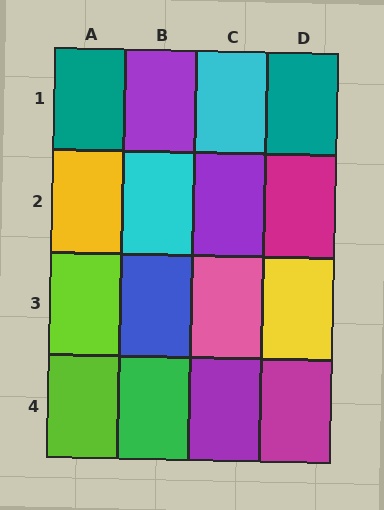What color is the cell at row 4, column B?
Green.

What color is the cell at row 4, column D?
Magenta.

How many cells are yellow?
2 cells are yellow.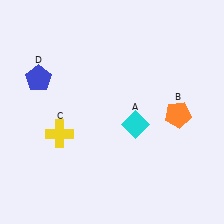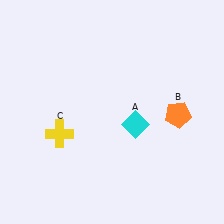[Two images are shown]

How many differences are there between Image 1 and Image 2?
There is 1 difference between the two images.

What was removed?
The blue pentagon (D) was removed in Image 2.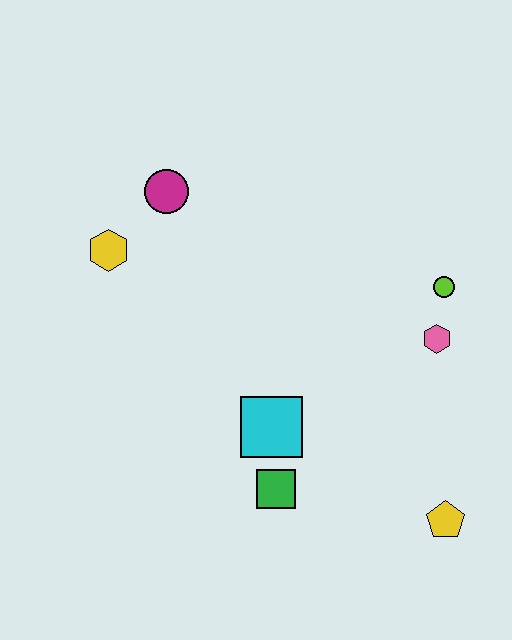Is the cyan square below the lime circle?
Yes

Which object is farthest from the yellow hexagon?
The yellow pentagon is farthest from the yellow hexagon.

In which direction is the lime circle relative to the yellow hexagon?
The lime circle is to the right of the yellow hexagon.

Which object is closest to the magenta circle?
The yellow hexagon is closest to the magenta circle.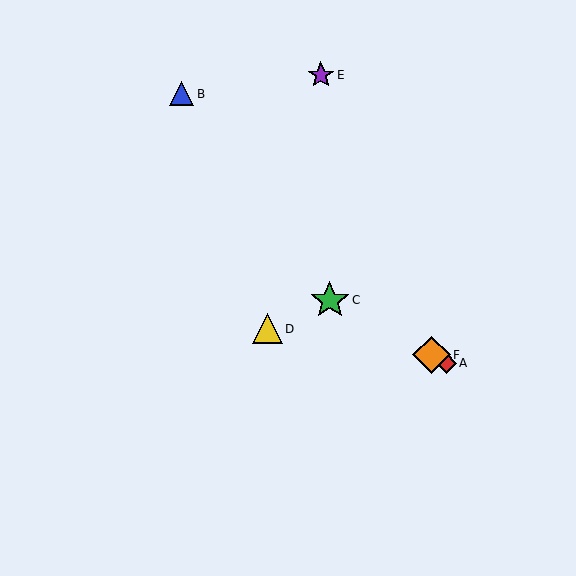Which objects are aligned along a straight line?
Objects A, C, F are aligned along a straight line.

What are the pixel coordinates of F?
Object F is at (431, 355).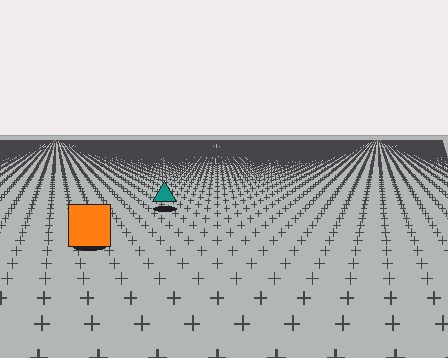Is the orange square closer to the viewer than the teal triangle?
Yes. The orange square is closer — you can tell from the texture gradient: the ground texture is coarser near it.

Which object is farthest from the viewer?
The teal triangle is farthest from the viewer. It appears smaller and the ground texture around it is denser.